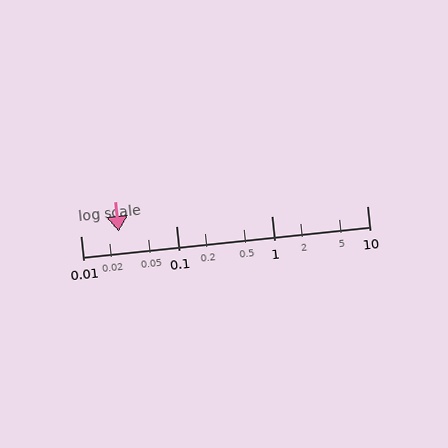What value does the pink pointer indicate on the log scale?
The pointer indicates approximately 0.025.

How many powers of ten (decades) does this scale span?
The scale spans 3 decades, from 0.01 to 10.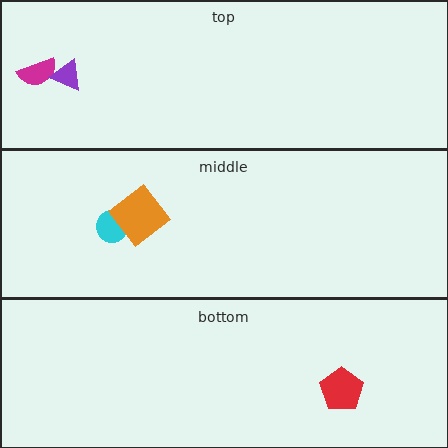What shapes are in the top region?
The magenta semicircle, the purple triangle.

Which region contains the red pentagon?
The bottom region.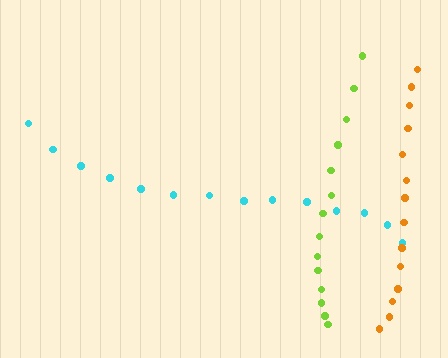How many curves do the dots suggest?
There are 3 distinct paths.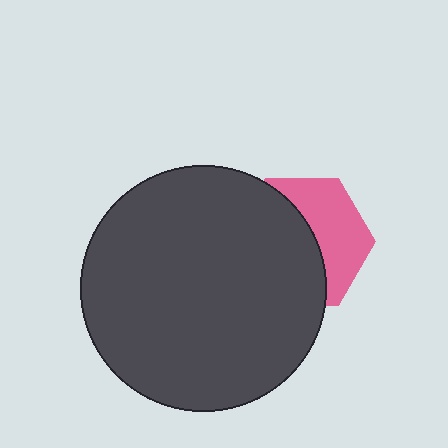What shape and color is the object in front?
The object in front is a dark gray circle.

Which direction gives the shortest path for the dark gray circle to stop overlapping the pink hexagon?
Moving left gives the shortest separation.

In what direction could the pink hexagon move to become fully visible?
The pink hexagon could move right. That would shift it out from behind the dark gray circle entirely.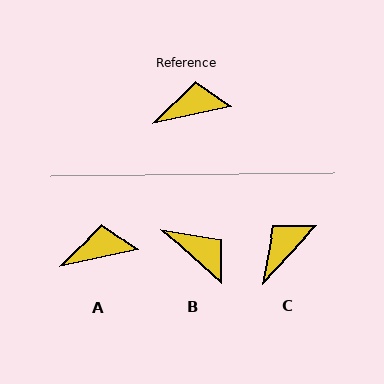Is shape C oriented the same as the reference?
No, it is off by about 35 degrees.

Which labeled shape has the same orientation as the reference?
A.